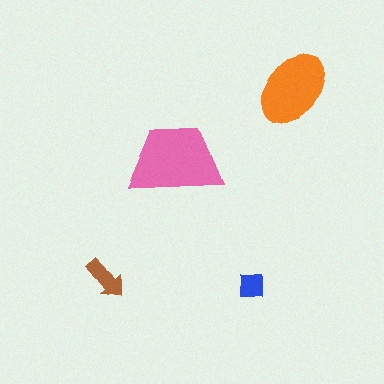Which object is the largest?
The pink trapezoid.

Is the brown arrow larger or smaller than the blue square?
Larger.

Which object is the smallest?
The blue square.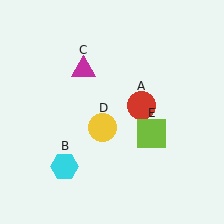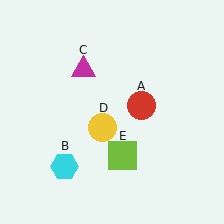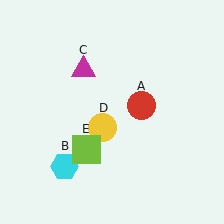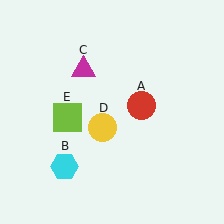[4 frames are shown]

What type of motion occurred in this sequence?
The lime square (object E) rotated clockwise around the center of the scene.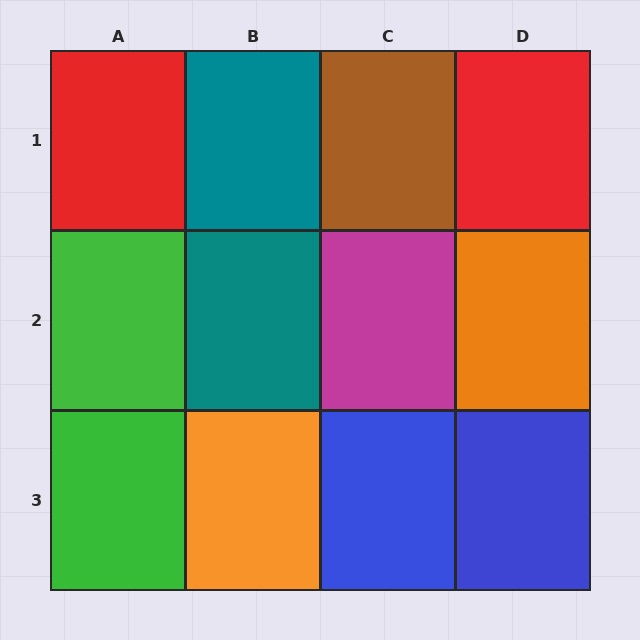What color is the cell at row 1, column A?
Red.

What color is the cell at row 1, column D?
Red.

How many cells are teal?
2 cells are teal.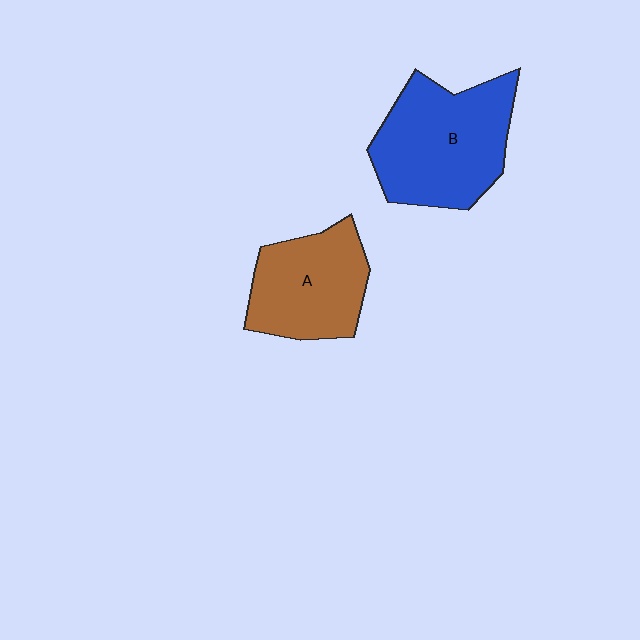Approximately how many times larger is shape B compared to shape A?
Approximately 1.3 times.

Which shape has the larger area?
Shape B (blue).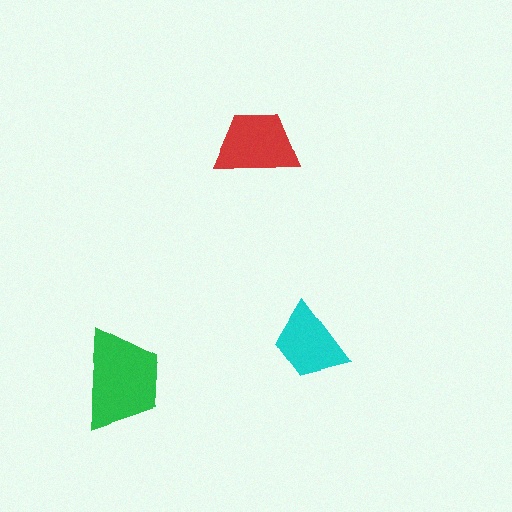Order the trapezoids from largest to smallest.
the green one, the red one, the cyan one.